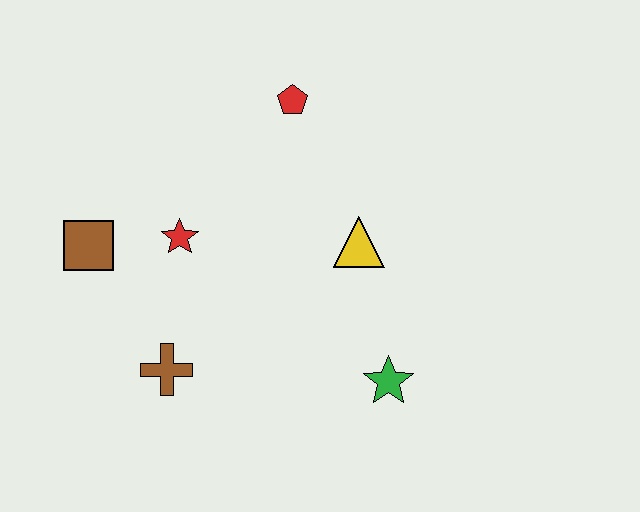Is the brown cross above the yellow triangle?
No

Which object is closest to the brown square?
The red star is closest to the brown square.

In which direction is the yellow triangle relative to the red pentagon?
The yellow triangle is below the red pentagon.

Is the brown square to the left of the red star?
Yes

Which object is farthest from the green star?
The brown square is farthest from the green star.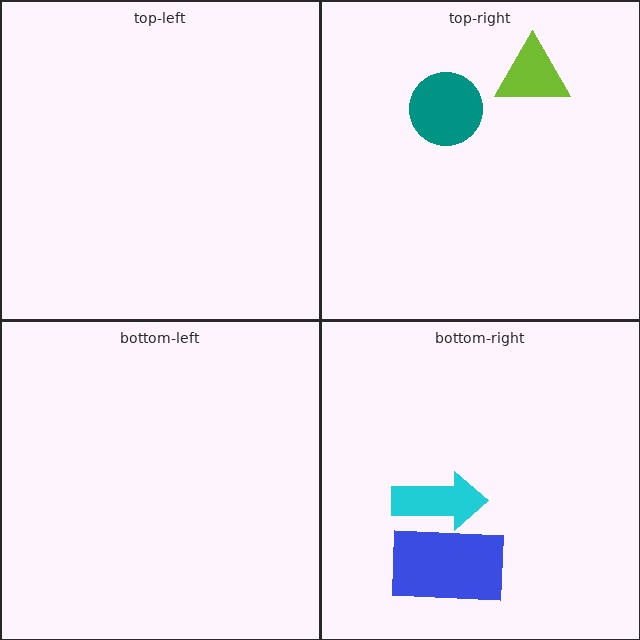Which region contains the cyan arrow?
The bottom-right region.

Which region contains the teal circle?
The top-right region.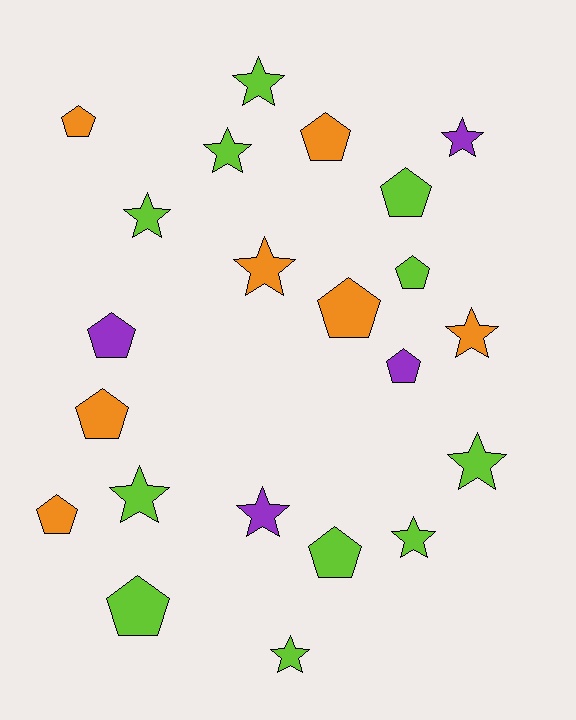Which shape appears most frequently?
Pentagon, with 11 objects.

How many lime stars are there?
There are 7 lime stars.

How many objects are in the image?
There are 22 objects.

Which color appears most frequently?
Lime, with 11 objects.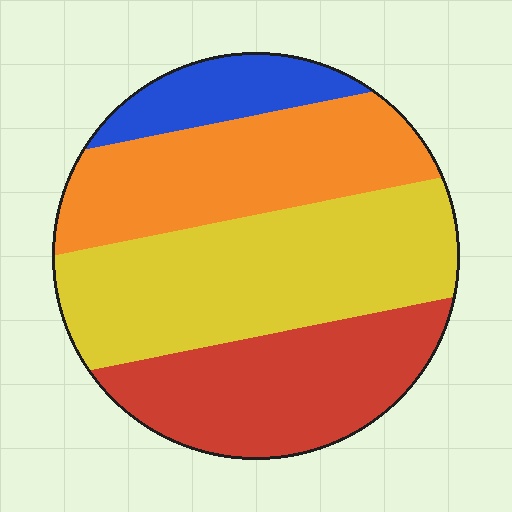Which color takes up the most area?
Yellow, at roughly 35%.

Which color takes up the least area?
Blue, at roughly 10%.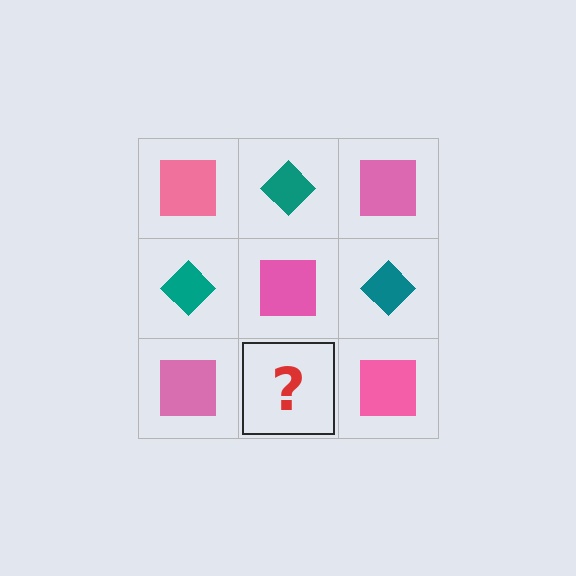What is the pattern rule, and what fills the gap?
The rule is that it alternates pink square and teal diamond in a checkerboard pattern. The gap should be filled with a teal diamond.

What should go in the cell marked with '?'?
The missing cell should contain a teal diamond.